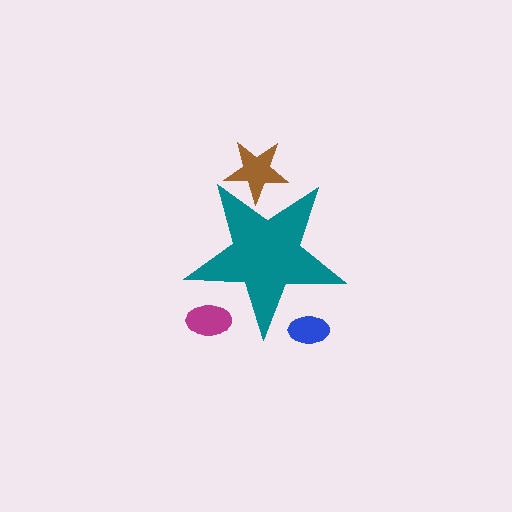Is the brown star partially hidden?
Yes, the brown star is partially hidden behind the teal star.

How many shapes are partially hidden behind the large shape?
3 shapes are partially hidden.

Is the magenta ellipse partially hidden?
Yes, the magenta ellipse is partially hidden behind the teal star.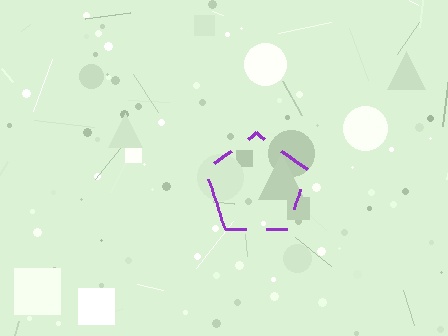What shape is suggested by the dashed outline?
The dashed outline suggests a pentagon.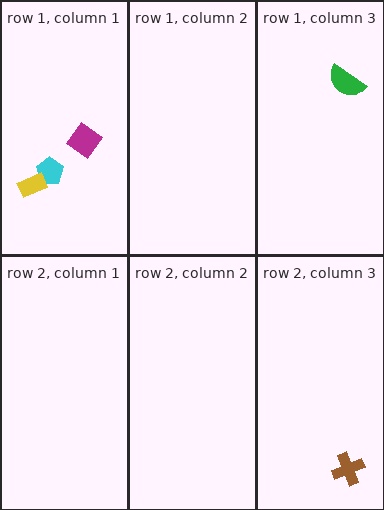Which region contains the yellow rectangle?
The row 1, column 1 region.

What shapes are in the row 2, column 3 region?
The brown cross.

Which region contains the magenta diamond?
The row 1, column 1 region.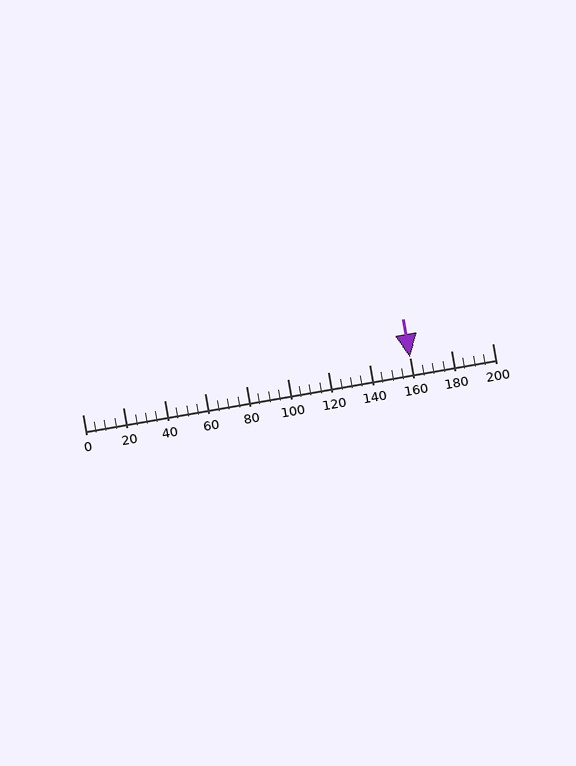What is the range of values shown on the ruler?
The ruler shows values from 0 to 200.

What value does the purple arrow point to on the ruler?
The purple arrow points to approximately 160.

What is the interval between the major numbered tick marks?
The major tick marks are spaced 20 units apart.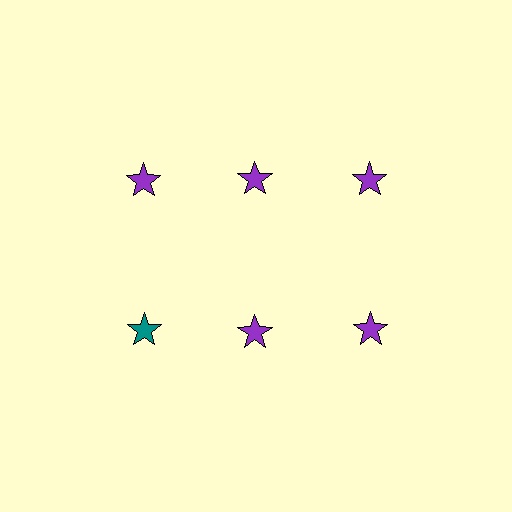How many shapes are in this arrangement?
There are 6 shapes arranged in a grid pattern.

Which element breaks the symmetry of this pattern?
The teal star in the second row, leftmost column breaks the symmetry. All other shapes are purple stars.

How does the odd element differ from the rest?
It has a different color: teal instead of purple.